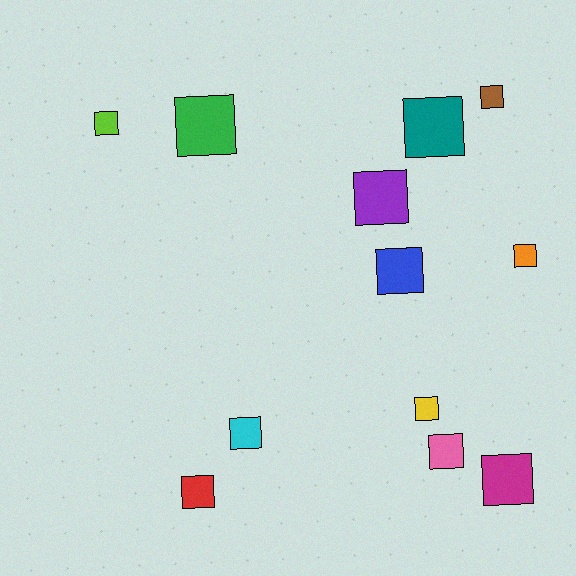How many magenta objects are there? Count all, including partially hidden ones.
There is 1 magenta object.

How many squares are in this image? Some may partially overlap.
There are 12 squares.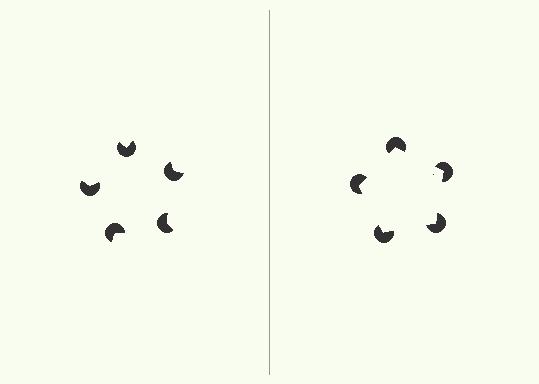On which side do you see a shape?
An illusory pentagon appears on the right side. On the left side the wedge cuts are rotated, so no coherent shape forms.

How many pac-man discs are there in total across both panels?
10 — 5 on each side.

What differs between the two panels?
The pac-man discs are positioned identically on both sides; only the wedge orientations differ. On the right they align to a pentagon; on the left they are misaligned.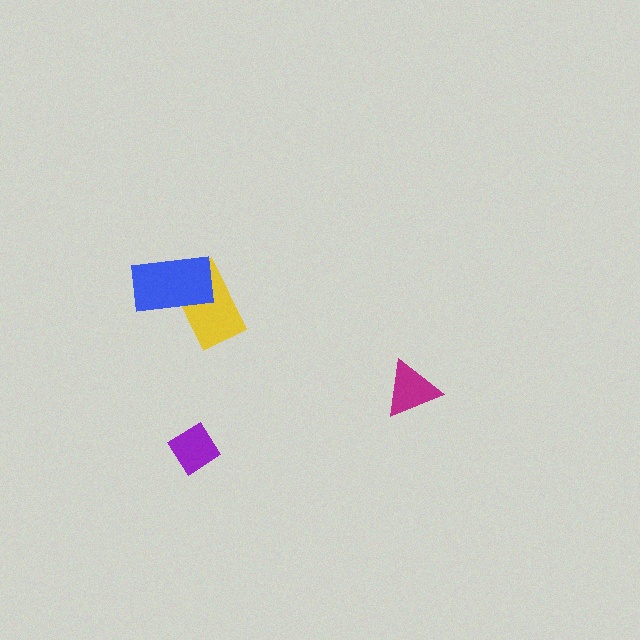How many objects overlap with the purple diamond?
0 objects overlap with the purple diamond.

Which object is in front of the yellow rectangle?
The blue rectangle is in front of the yellow rectangle.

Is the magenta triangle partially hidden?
No, no other shape covers it.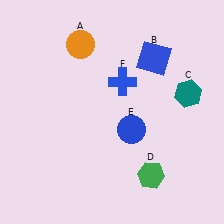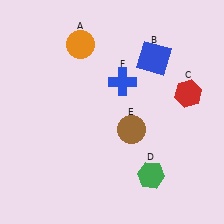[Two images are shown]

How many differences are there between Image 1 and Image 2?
There are 2 differences between the two images.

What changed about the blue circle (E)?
In Image 1, E is blue. In Image 2, it changed to brown.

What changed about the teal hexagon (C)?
In Image 1, C is teal. In Image 2, it changed to red.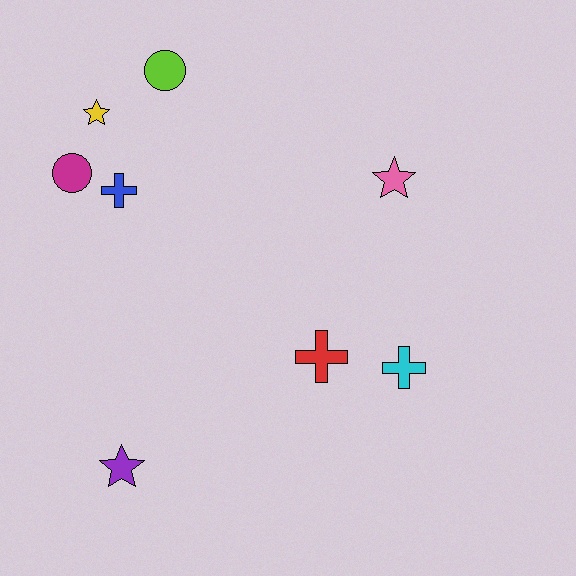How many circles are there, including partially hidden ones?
There are 2 circles.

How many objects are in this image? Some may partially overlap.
There are 8 objects.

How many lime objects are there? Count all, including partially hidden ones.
There is 1 lime object.